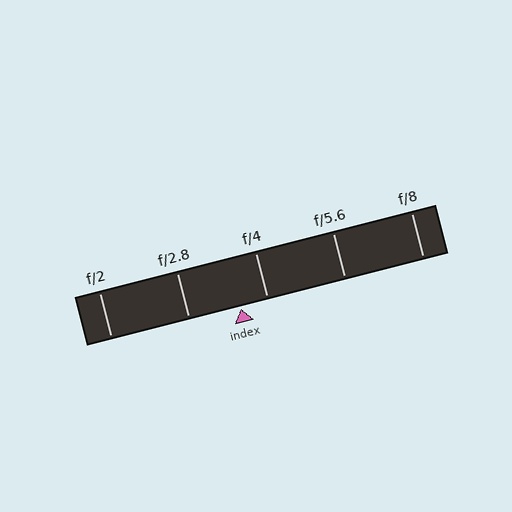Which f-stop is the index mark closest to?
The index mark is closest to f/4.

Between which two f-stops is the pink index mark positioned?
The index mark is between f/2.8 and f/4.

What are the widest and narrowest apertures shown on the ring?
The widest aperture shown is f/2 and the narrowest is f/8.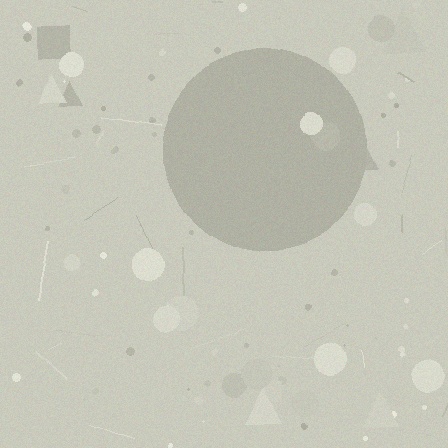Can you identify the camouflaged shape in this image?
The camouflaged shape is a circle.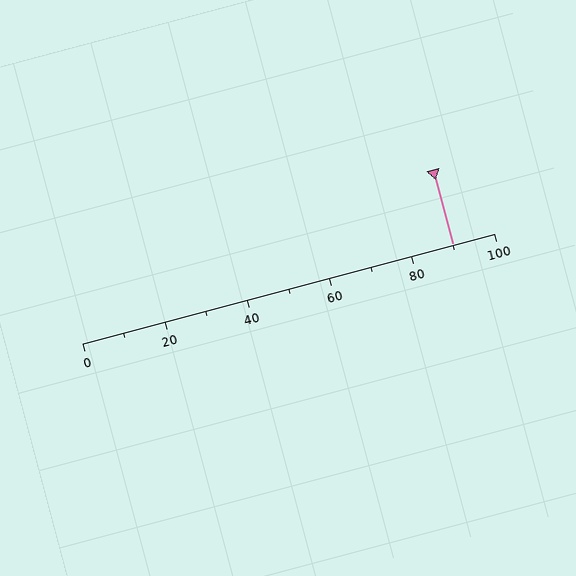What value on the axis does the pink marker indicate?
The marker indicates approximately 90.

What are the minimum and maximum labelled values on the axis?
The axis runs from 0 to 100.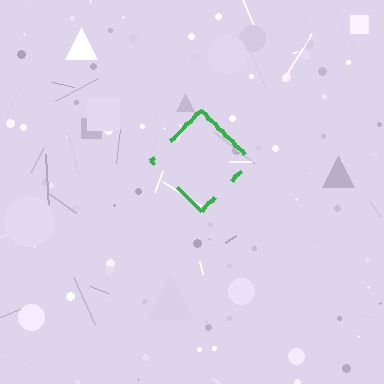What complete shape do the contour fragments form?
The contour fragments form a diamond.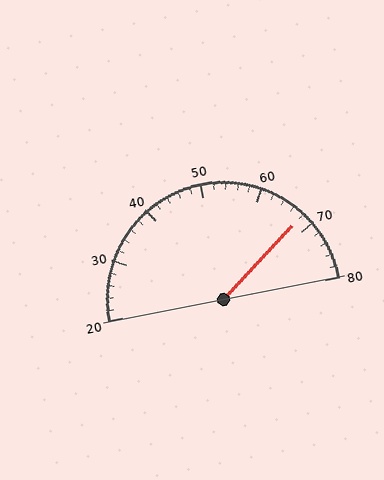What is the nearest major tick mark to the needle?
The nearest major tick mark is 70.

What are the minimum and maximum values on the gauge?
The gauge ranges from 20 to 80.